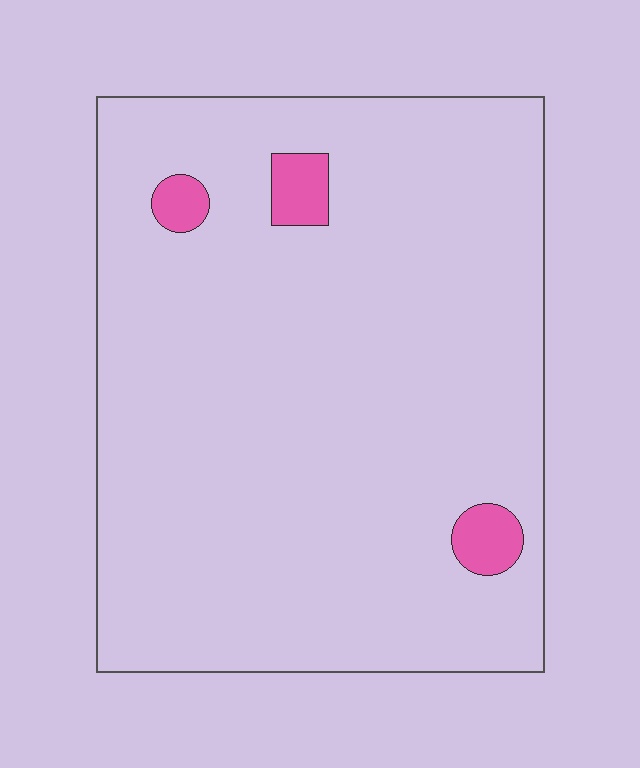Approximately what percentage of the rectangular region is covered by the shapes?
Approximately 5%.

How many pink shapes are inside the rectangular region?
3.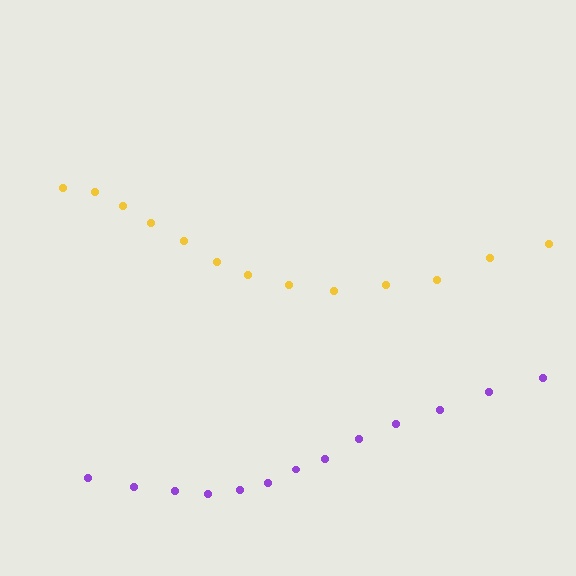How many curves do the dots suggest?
There are 2 distinct paths.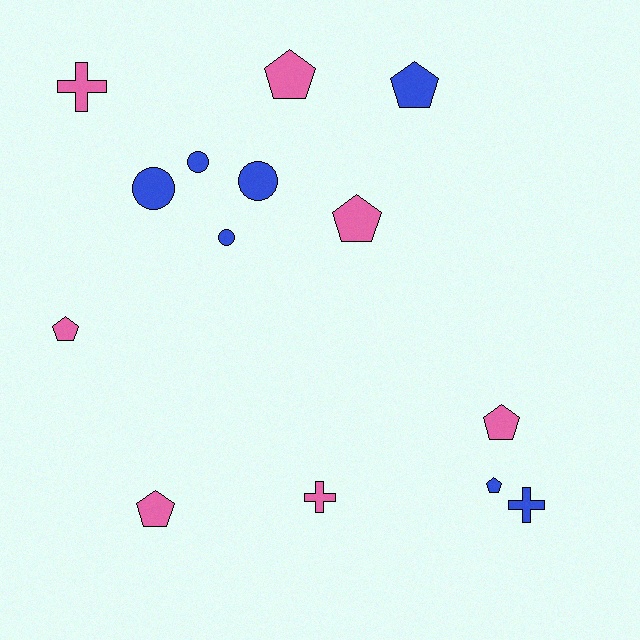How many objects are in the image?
There are 14 objects.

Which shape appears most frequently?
Pentagon, with 7 objects.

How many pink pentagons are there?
There are 5 pink pentagons.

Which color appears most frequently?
Pink, with 7 objects.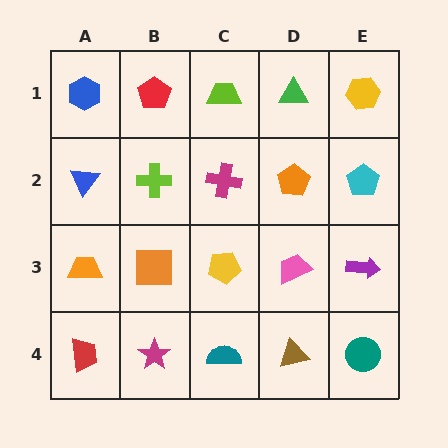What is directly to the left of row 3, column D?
A yellow pentagon.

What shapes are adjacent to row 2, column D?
A green triangle (row 1, column D), a pink trapezoid (row 3, column D), a magenta cross (row 2, column C), a cyan pentagon (row 2, column E).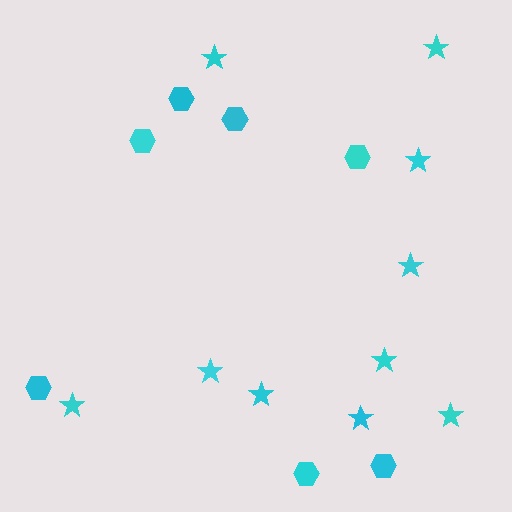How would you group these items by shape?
There are 2 groups: one group of stars (10) and one group of hexagons (7).